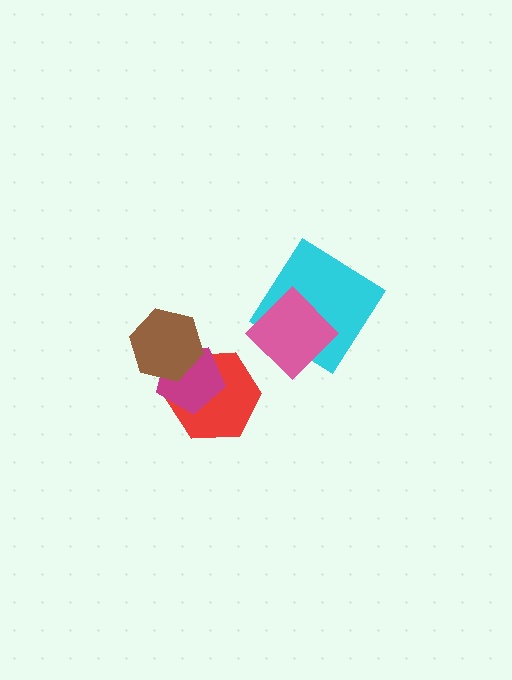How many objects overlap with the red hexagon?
2 objects overlap with the red hexagon.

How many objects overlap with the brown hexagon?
2 objects overlap with the brown hexagon.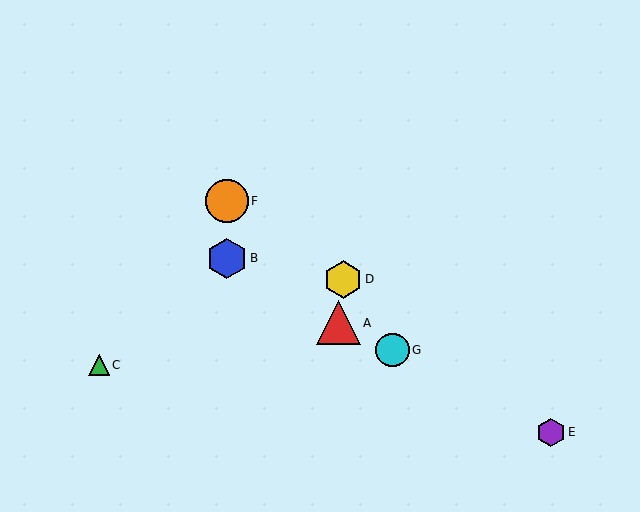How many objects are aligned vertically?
2 objects (B, F) are aligned vertically.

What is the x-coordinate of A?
Object A is at x≈338.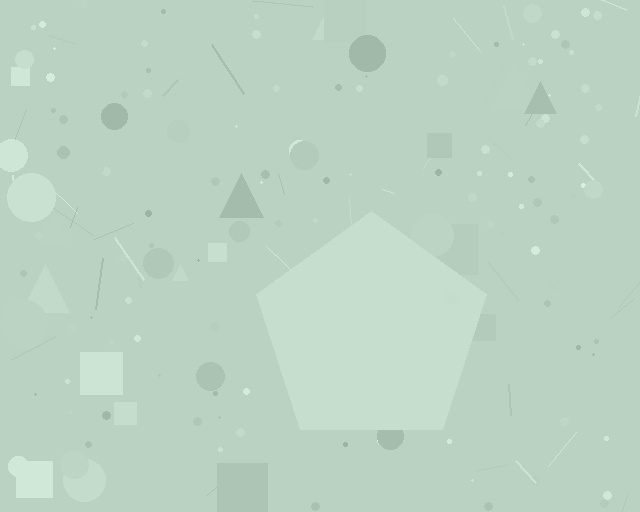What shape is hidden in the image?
A pentagon is hidden in the image.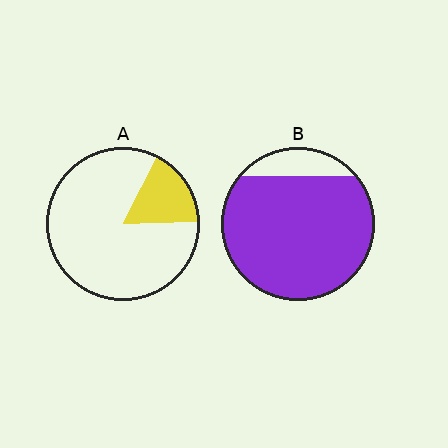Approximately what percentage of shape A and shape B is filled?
A is approximately 15% and B is approximately 85%.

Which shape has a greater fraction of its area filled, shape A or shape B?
Shape B.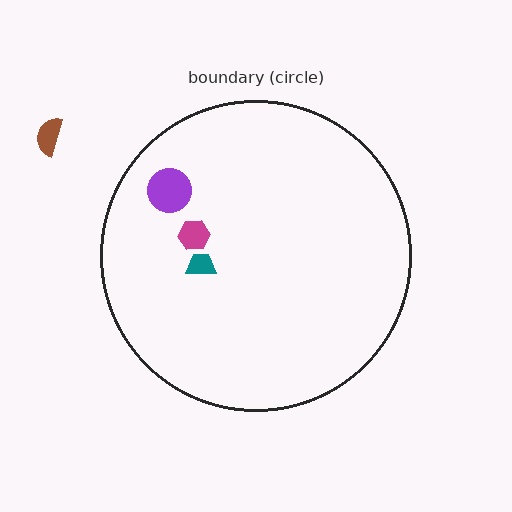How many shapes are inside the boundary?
3 inside, 1 outside.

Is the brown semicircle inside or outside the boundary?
Outside.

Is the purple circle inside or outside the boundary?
Inside.